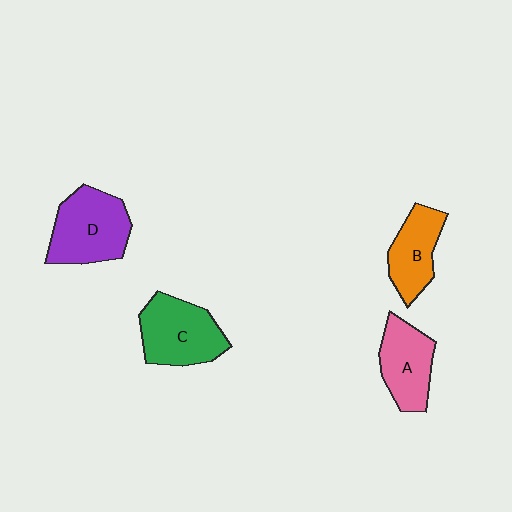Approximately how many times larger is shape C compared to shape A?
Approximately 1.2 times.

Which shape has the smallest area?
Shape B (orange).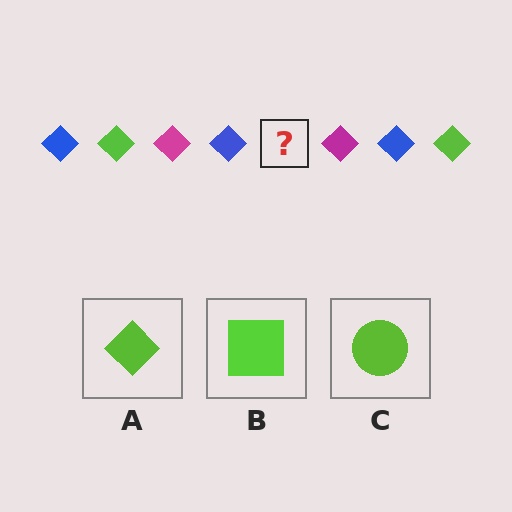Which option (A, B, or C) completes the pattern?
A.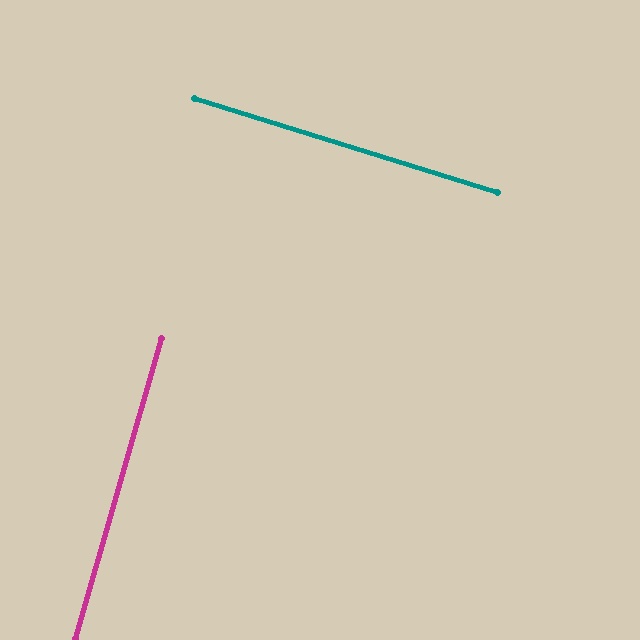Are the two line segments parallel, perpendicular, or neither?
Perpendicular — they meet at approximately 89°.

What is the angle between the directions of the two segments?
Approximately 89 degrees.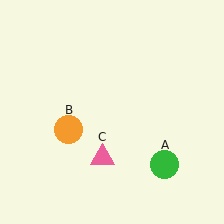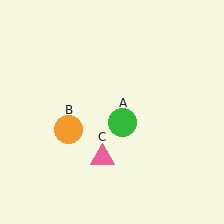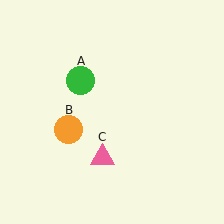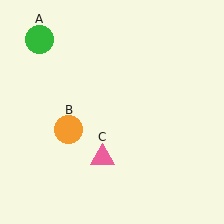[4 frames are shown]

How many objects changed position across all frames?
1 object changed position: green circle (object A).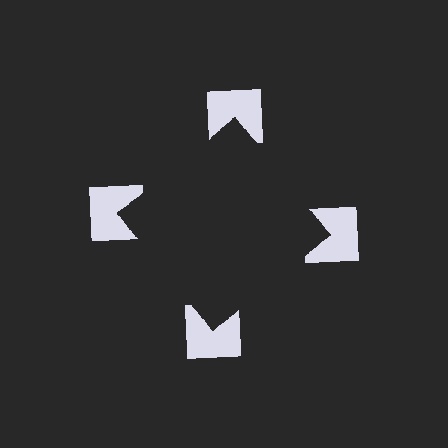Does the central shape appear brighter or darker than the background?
It typically appears slightly darker than the background, even though no actual brightness change is drawn.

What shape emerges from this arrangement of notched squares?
An illusory square — its edges are inferred from the aligned wedge cuts in the notched squares, not physically drawn.